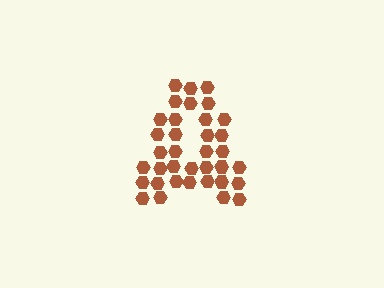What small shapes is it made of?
It is made of small hexagons.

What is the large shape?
The large shape is the letter A.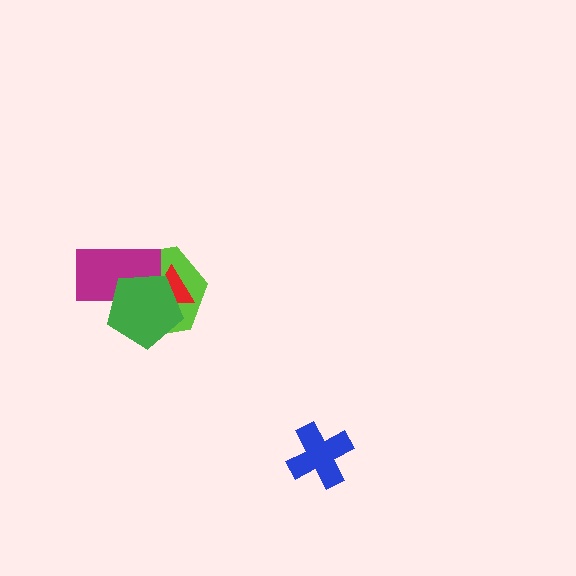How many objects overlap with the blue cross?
0 objects overlap with the blue cross.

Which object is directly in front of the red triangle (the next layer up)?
The magenta rectangle is directly in front of the red triangle.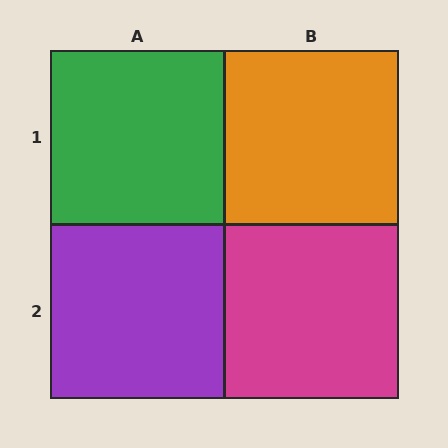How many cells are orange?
1 cell is orange.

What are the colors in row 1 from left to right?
Green, orange.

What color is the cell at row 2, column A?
Purple.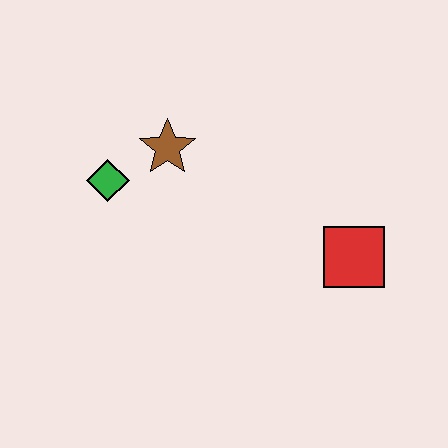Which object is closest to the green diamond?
The brown star is closest to the green diamond.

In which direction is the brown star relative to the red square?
The brown star is to the left of the red square.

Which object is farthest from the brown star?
The red square is farthest from the brown star.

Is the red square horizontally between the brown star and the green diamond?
No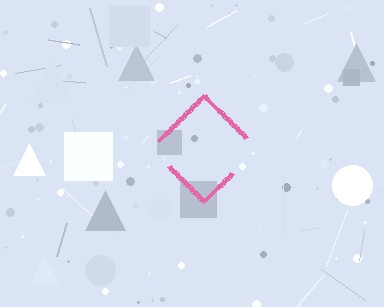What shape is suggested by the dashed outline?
The dashed outline suggests a diamond.